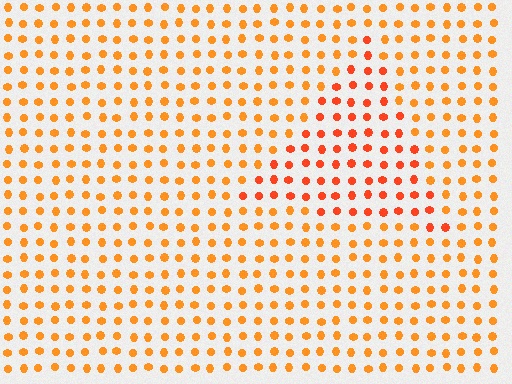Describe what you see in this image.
The image is filled with small orange elements in a uniform arrangement. A triangle-shaped region is visible where the elements are tinted to a slightly different hue, forming a subtle color boundary.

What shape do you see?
I see a triangle.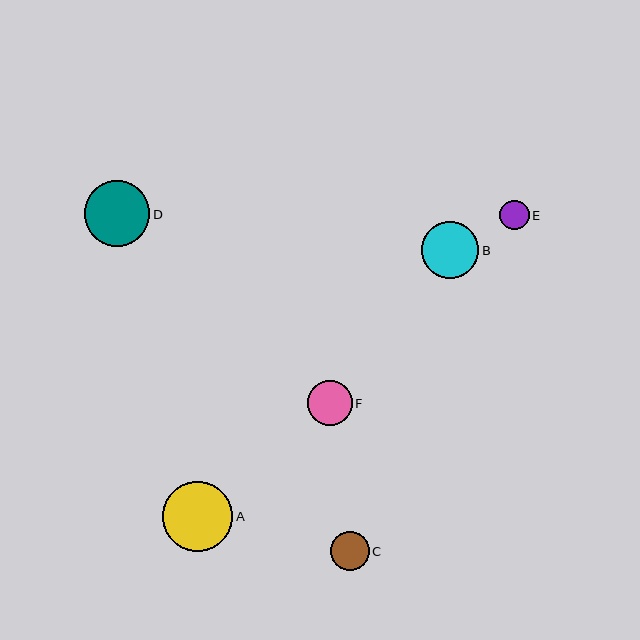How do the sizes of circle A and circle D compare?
Circle A and circle D are approximately the same size.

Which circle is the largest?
Circle A is the largest with a size of approximately 70 pixels.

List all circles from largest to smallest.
From largest to smallest: A, D, B, F, C, E.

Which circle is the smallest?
Circle E is the smallest with a size of approximately 30 pixels.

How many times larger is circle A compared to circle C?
Circle A is approximately 1.8 times the size of circle C.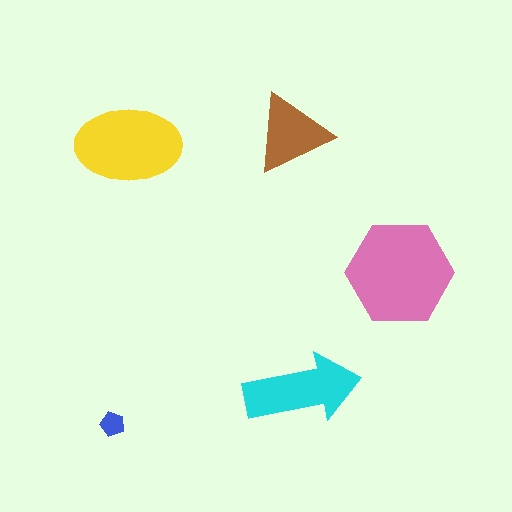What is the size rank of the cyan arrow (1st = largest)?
3rd.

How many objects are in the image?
There are 5 objects in the image.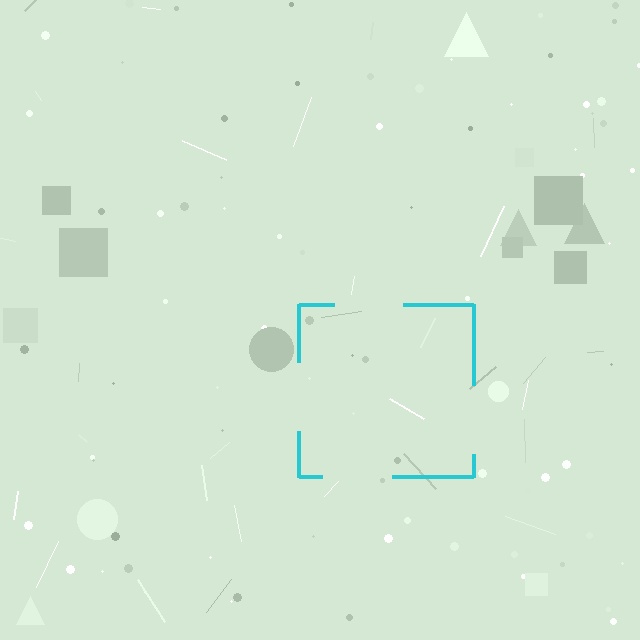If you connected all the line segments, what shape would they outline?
They would outline a square.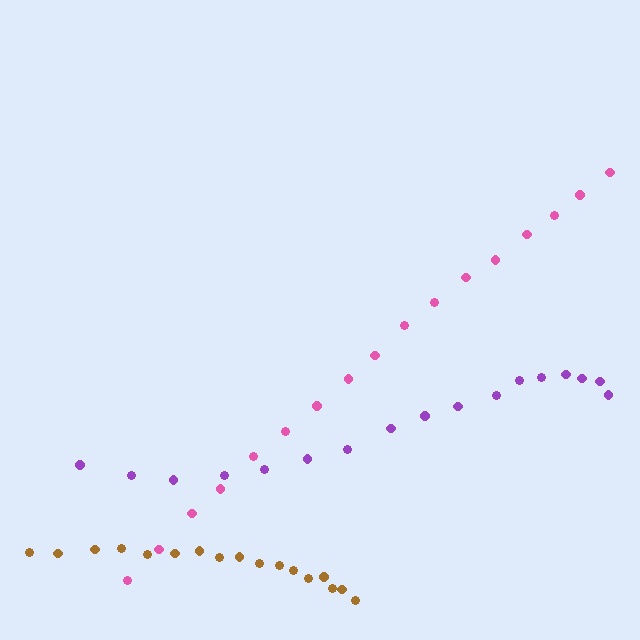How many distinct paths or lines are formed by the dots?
There are 3 distinct paths.